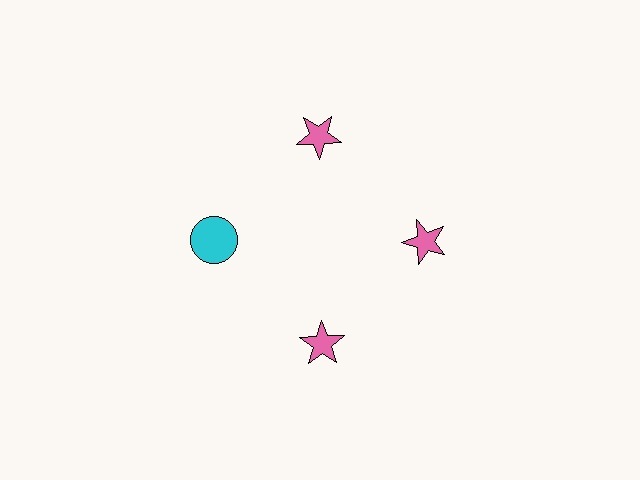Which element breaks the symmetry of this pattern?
The cyan circle at roughly the 9 o'clock position breaks the symmetry. All other shapes are pink stars.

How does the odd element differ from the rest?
It differs in both color (cyan instead of pink) and shape (circle instead of star).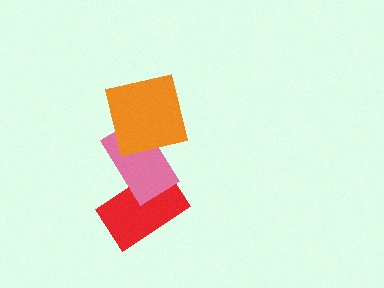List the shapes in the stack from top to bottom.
From top to bottom: the orange square, the pink rectangle, the red rectangle.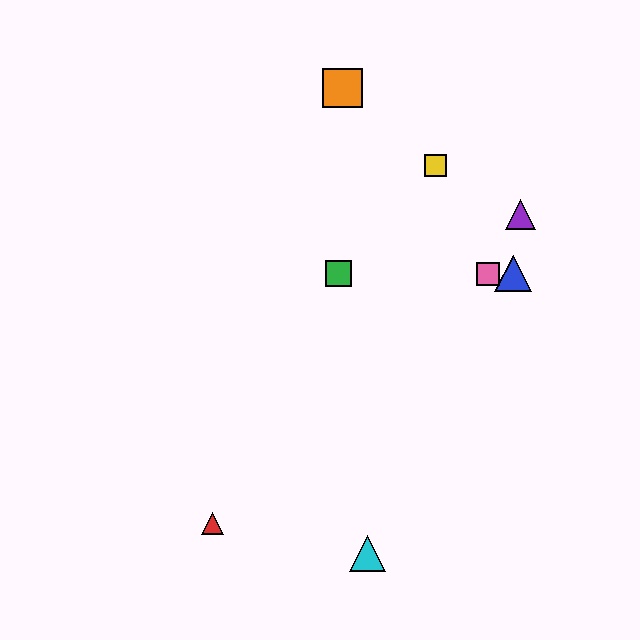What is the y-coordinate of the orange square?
The orange square is at y≈88.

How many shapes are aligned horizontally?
3 shapes (the blue triangle, the green square, the pink square) are aligned horizontally.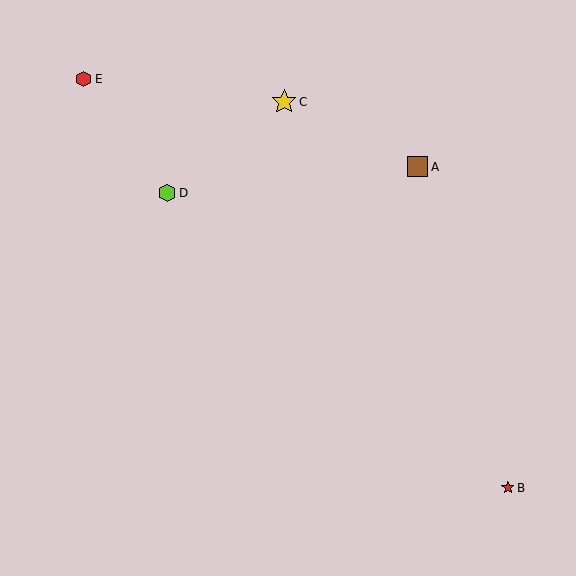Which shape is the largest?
The yellow star (labeled C) is the largest.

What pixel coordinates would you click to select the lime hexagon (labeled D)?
Click at (167, 193) to select the lime hexagon D.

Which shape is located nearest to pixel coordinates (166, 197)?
The lime hexagon (labeled D) at (167, 193) is nearest to that location.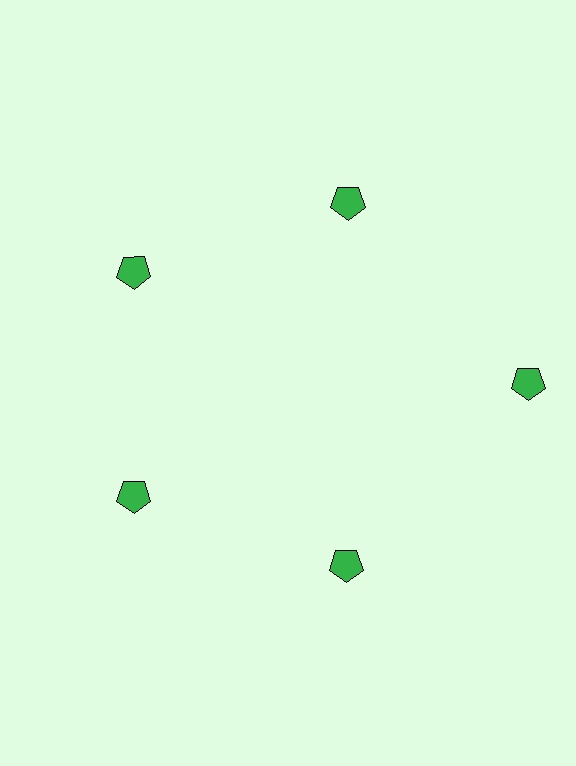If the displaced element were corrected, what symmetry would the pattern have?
It would have 5-fold rotational symmetry — the pattern would map onto itself every 72 degrees.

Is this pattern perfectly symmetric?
No. The 5 green pentagons are arranged in a ring, but one element near the 3 o'clock position is pushed outward from the center, breaking the 5-fold rotational symmetry.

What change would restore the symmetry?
The symmetry would be restored by moving it inward, back onto the ring so that all 5 pentagons sit at equal angles and equal distance from the center.